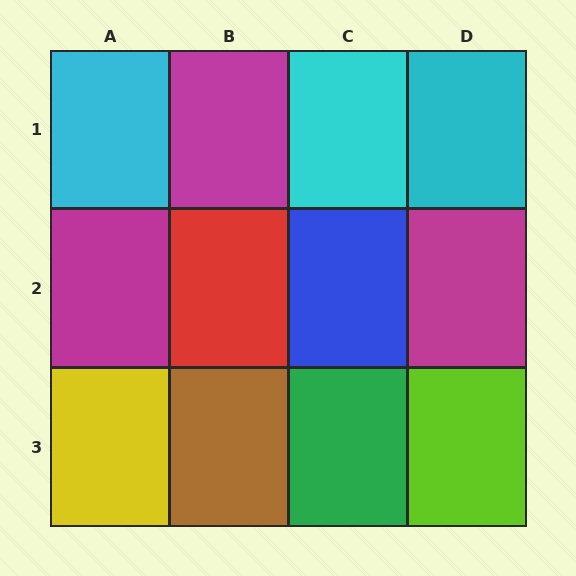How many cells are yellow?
1 cell is yellow.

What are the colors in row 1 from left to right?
Cyan, magenta, cyan, cyan.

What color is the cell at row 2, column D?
Magenta.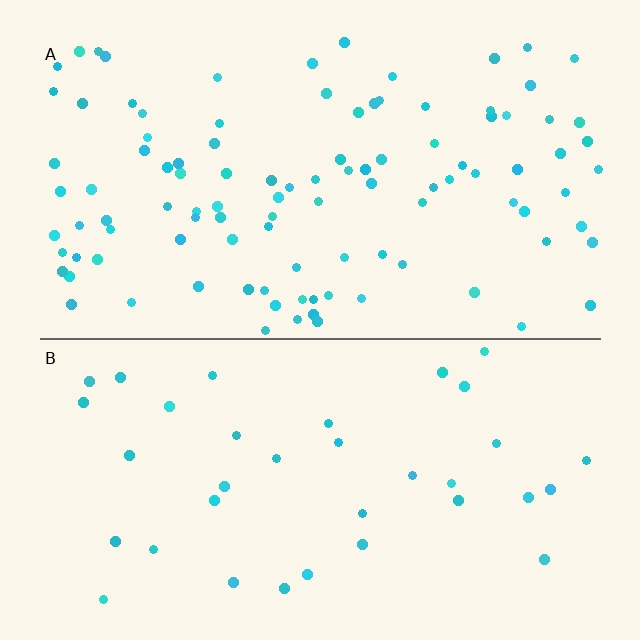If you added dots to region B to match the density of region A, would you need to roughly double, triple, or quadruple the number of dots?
Approximately triple.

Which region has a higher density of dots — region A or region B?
A (the top).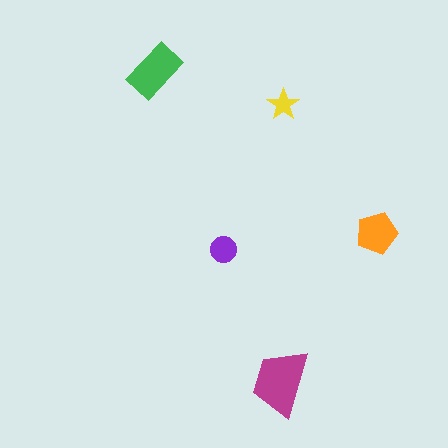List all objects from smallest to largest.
The yellow star, the purple circle, the orange pentagon, the green rectangle, the magenta trapezoid.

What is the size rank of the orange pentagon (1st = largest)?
3rd.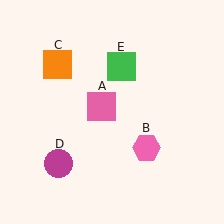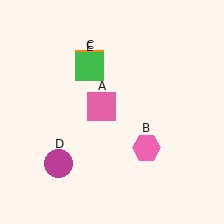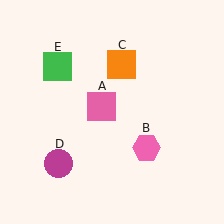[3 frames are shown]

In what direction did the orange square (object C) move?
The orange square (object C) moved right.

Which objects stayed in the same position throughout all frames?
Pink square (object A) and pink hexagon (object B) and magenta circle (object D) remained stationary.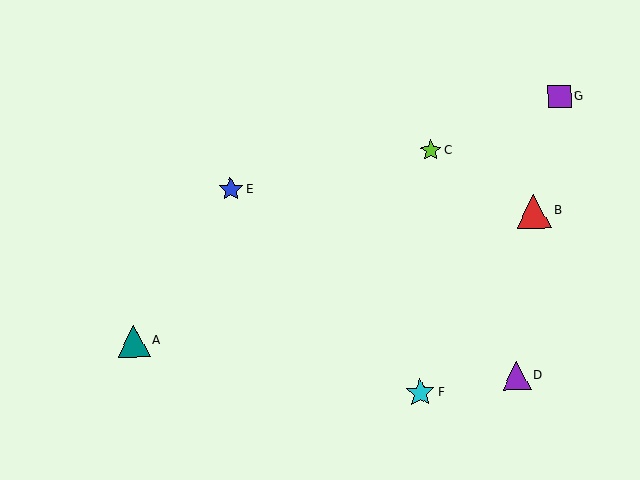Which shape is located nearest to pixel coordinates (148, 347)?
The teal triangle (labeled A) at (134, 341) is nearest to that location.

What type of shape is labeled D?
Shape D is a purple triangle.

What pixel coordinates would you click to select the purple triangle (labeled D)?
Click at (517, 376) to select the purple triangle D.